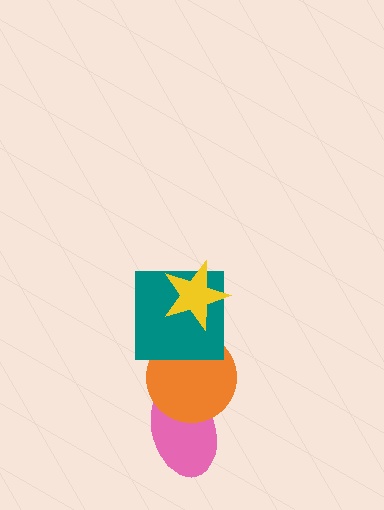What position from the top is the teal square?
The teal square is 2nd from the top.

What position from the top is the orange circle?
The orange circle is 3rd from the top.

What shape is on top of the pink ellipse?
The orange circle is on top of the pink ellipse.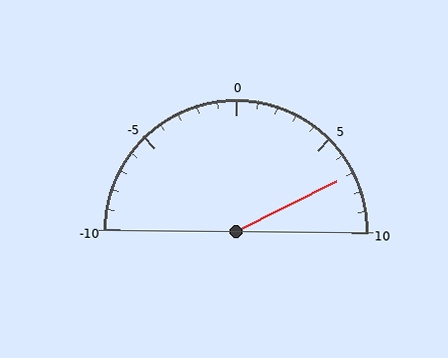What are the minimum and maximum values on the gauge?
The gauge ranges from -10 to 10.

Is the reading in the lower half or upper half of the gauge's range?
The reading is in the upper half of the range (-10 to 10).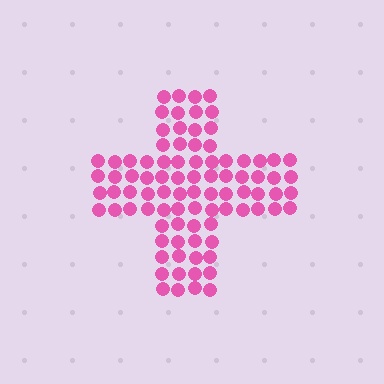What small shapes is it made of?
It is made of small circles.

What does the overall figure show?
The overall figure shows a cross.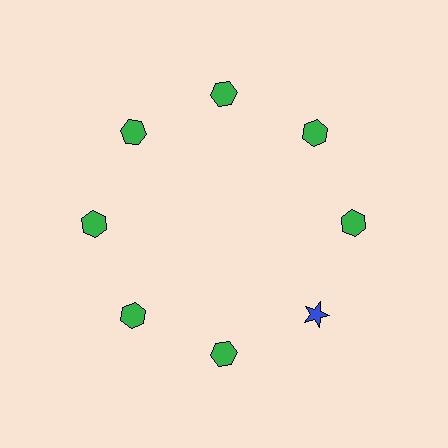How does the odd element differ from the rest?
It differs in both color (blue instead of green) and shape (star instead of hexagon).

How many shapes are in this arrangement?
There are 8 shapes arranged in a ring pattern.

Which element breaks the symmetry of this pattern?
The blue star at roughly the 4 o'clock position breaks the symmetry. All other shapes are green hexagons.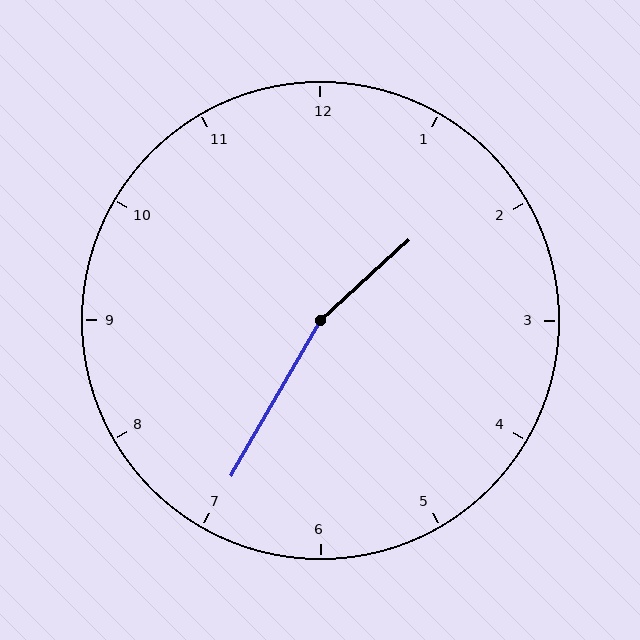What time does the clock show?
1:35.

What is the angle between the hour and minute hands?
Approximately 162 degrees.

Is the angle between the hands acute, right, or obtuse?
It is obtuse.